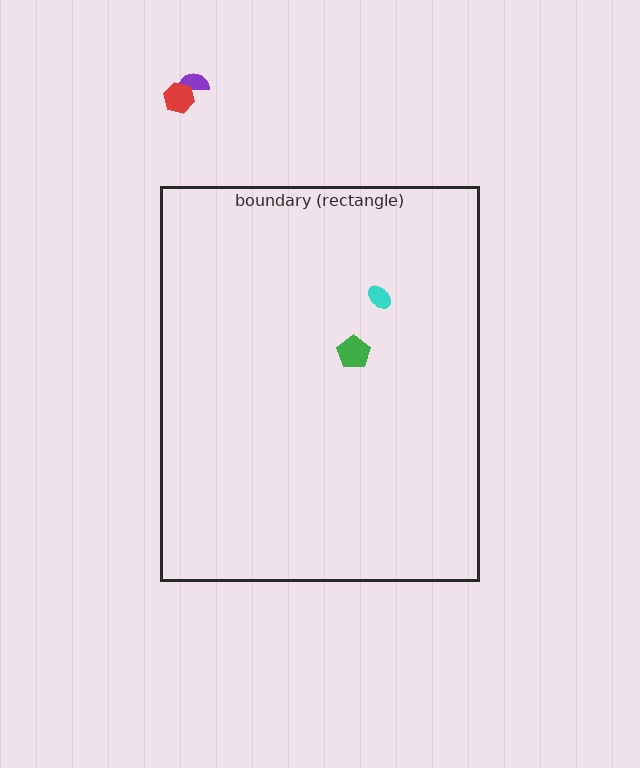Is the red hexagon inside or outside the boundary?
Outside.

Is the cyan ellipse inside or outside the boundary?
Inside.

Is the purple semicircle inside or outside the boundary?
Outside.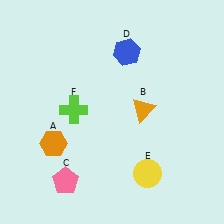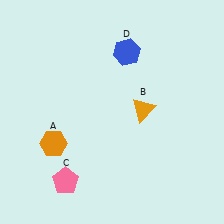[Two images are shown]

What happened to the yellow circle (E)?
The yellow circle (E) was removed in Image 2. It was in the bottom-right area of Image 1.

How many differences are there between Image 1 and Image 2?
There are 2 differences between the two images.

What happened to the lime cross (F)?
The lime cross (F) was removed in Image 2. It was in the top-left area of Image 1.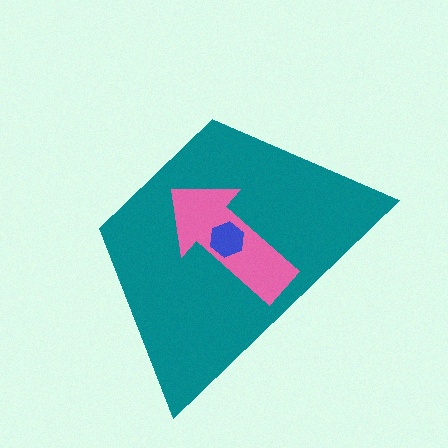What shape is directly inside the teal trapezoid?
The pink arrow.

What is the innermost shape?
The blue hexagon.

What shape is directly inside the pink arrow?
The blue hexagon.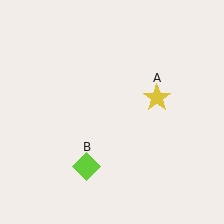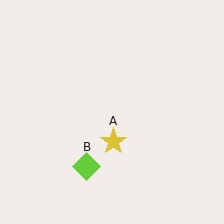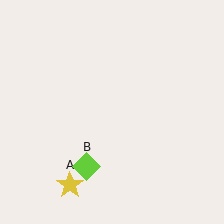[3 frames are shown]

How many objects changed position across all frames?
1 object changed position: yellow star (object A).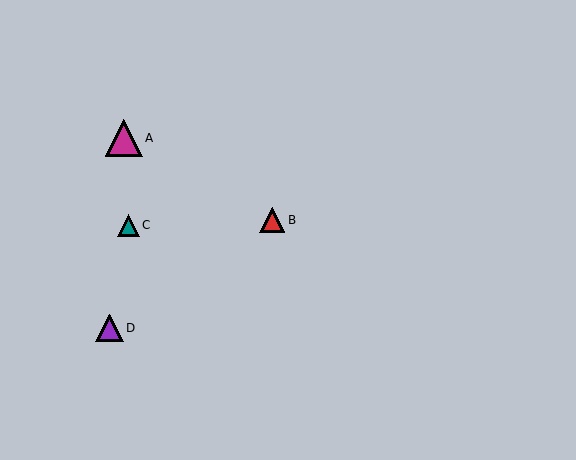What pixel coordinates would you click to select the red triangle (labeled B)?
Click at (272, 220) to select the red triangle B.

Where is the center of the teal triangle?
The center of the teal triangle is at (128, 225).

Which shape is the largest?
The magenta triangle (labeled A) is the largest.